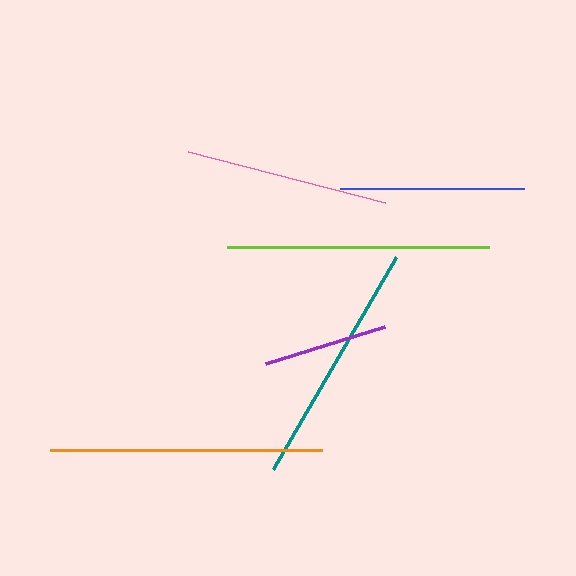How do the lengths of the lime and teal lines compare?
The lime and teal lines are approximately the same length.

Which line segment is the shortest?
The purple line is the shortest at approximately 125 pixels.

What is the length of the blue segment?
The blue segment is approximately 185 pixels long.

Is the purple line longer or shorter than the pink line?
The pink line is longer than the purple line.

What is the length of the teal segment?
The teal segment is approximately 245 pixels long.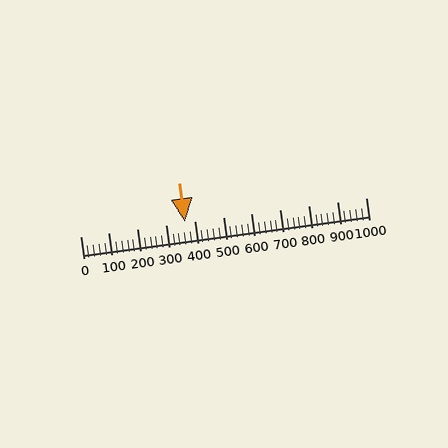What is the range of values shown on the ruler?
The ruler shows values from 0 to 1000.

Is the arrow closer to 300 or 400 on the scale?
The arrow is closer to 400.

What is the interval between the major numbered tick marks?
The major tick marks are spaced 100 units apart.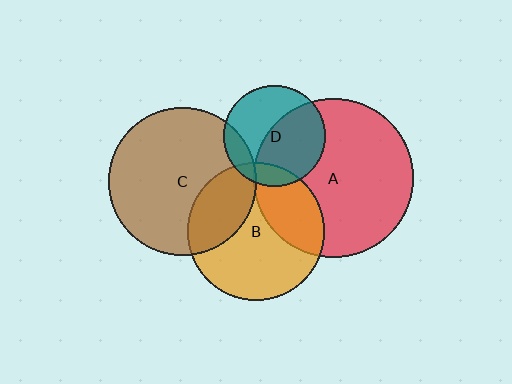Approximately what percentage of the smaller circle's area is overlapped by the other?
Approximately 30%.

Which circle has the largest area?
Circle A (red).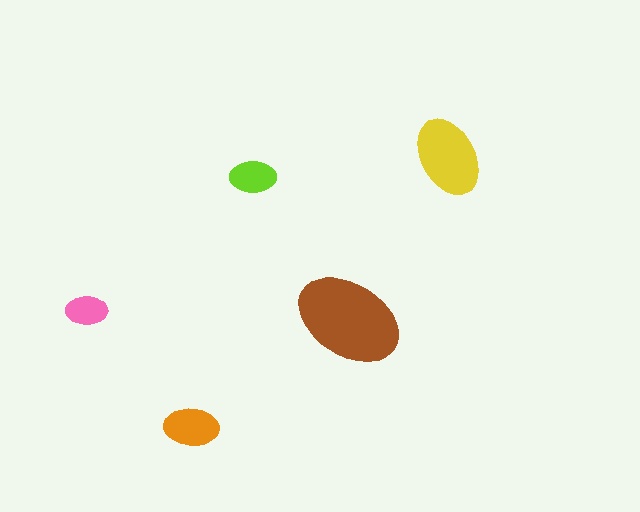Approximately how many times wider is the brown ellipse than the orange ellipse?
About 2 times wider.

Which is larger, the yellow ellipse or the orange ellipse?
The yellow one.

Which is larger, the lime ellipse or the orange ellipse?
The orange one.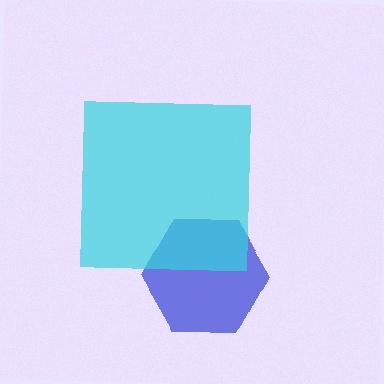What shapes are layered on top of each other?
The layered shapes are: a blue hexagon, a cyan square.